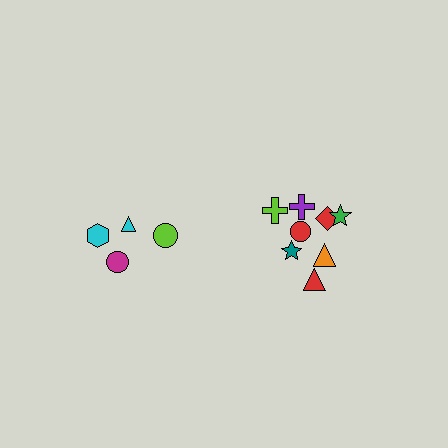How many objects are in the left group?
There are 4 objects.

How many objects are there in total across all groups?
There are 12 objects.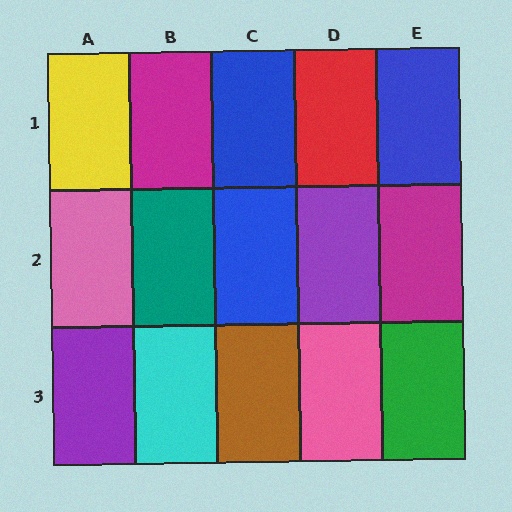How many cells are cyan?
1 cell is cyan.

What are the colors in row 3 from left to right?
Purple, cyan, brown, pink, green.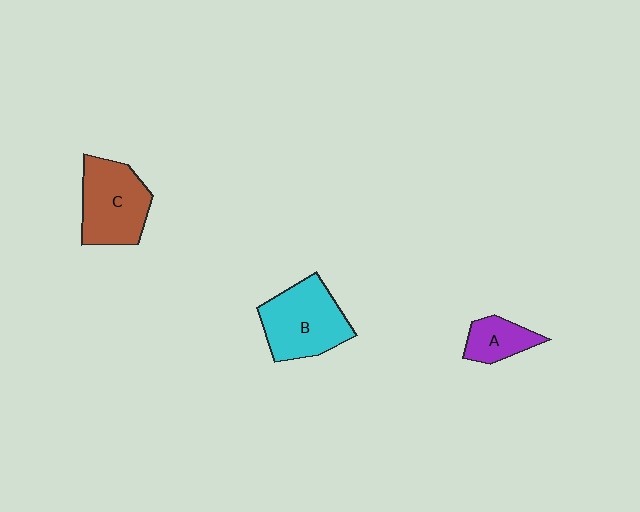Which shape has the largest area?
Shape B (cyan).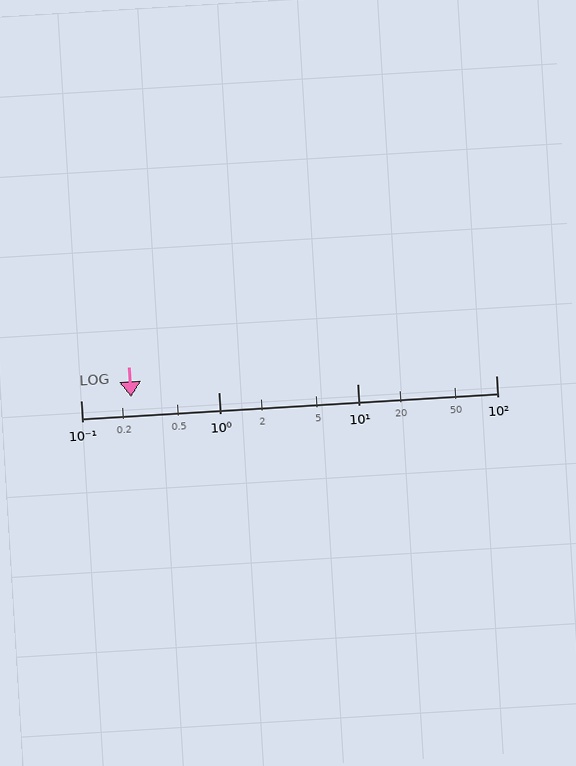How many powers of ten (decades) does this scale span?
The scale spans 3 decades, from 0.1 to 100.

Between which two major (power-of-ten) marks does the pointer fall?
The pointer is between 0.1 and 1.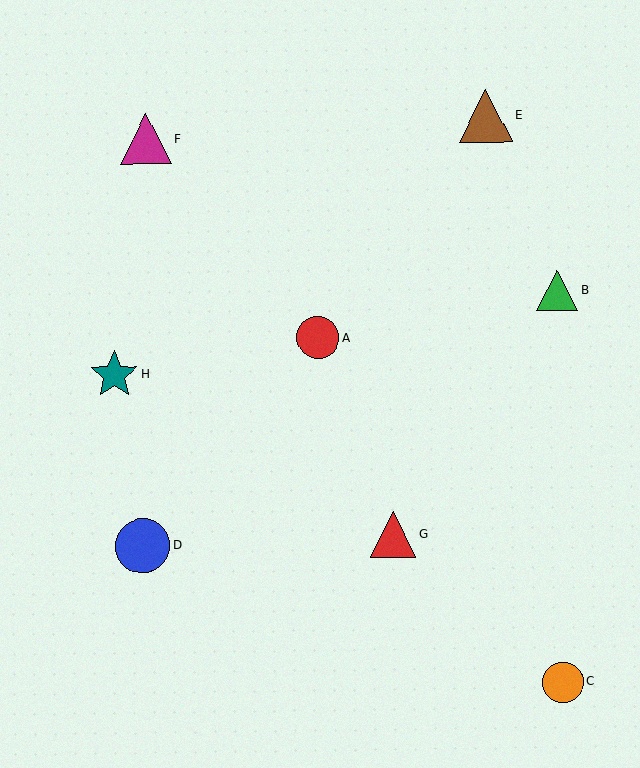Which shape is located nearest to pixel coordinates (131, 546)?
The blue circle (labeled D) at (143, 546) is nearest to that location.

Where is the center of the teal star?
The center of the teal star is at (114, 375).